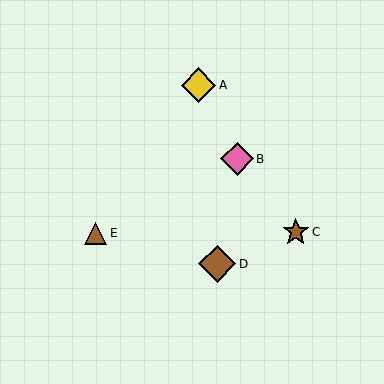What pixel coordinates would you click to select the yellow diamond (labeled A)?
Click at (199, 85) to select the yellow diamond A.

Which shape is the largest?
The brown diamond (labeled D) is the largest.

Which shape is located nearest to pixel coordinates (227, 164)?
The pink diamond (labeled B) at (237, 159) is nearest to that location.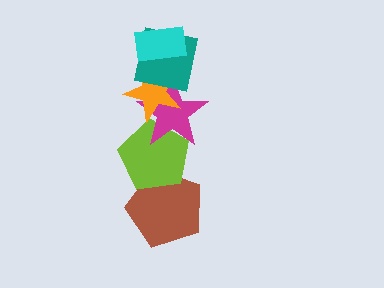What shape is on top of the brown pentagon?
The lime pentagon is on top of the brown pentagon.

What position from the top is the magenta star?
The magenta star is 4th from the top.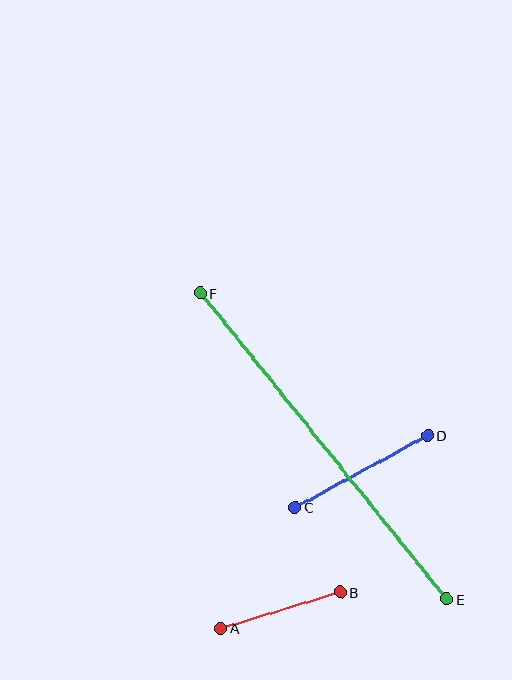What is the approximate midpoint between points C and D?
The midpoint is at approximately (361, 472) pixels.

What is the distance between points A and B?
The distance is approximately 125 pixels.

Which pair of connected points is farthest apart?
Points E and F are farthest apart.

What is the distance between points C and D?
The distance is approximately 150 pixels.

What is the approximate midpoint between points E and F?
The midpoint is at approximately (324, 446) pixels.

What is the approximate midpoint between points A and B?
The midpoint is at approximately (281, 610) pixels.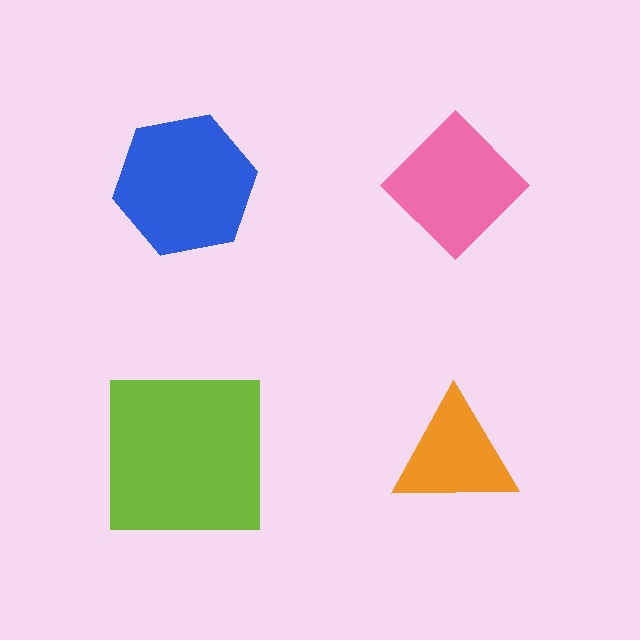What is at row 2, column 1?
A lime square.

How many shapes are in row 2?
2 shapes.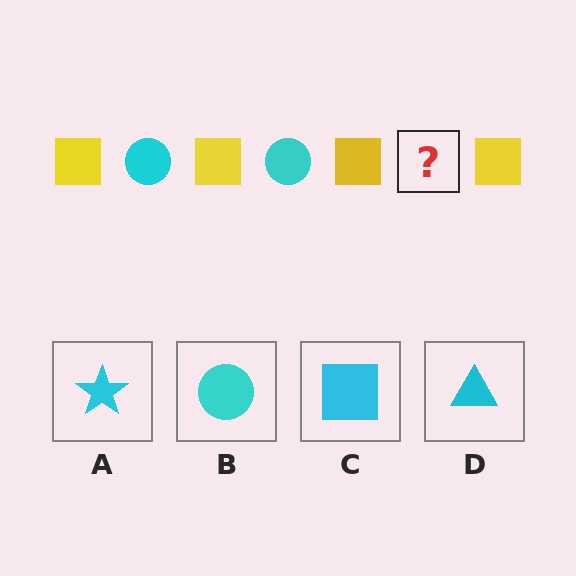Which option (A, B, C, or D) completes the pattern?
B.